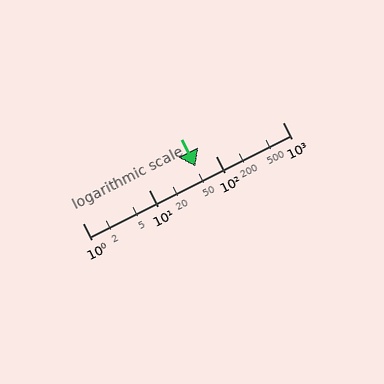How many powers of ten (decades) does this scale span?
The scale spans 3 decades, from 1 to 1000.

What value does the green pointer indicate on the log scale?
The pointer indicates approximately 50.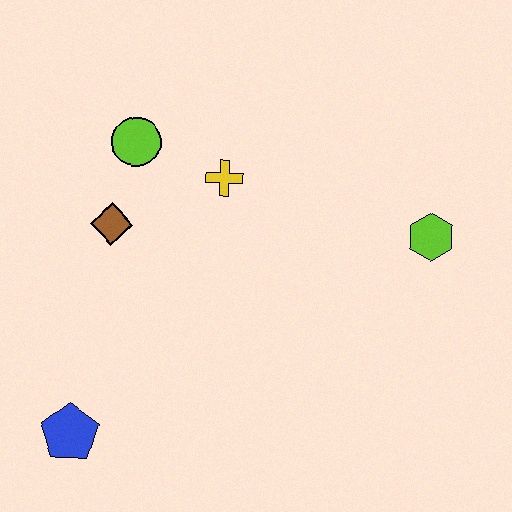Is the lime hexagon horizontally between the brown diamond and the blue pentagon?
No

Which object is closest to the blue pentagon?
The brown diamond is closest to the blue pentagon.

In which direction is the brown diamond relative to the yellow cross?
The brown diamond is to the left of the yellow cross.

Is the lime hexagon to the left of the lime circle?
No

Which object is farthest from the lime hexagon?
The blue pentagon is farthest from the lime hexagon.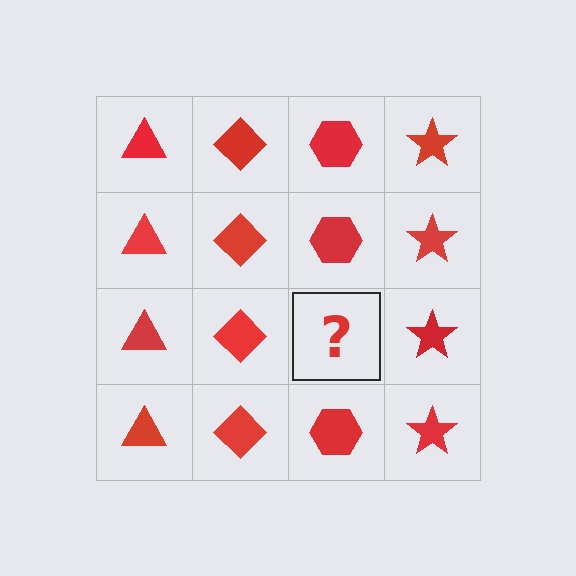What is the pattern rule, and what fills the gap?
The rule is that each column has a consistent shape. The gap should be filled with a red hexagon.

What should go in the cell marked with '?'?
The missing cell should contain a red hexagon.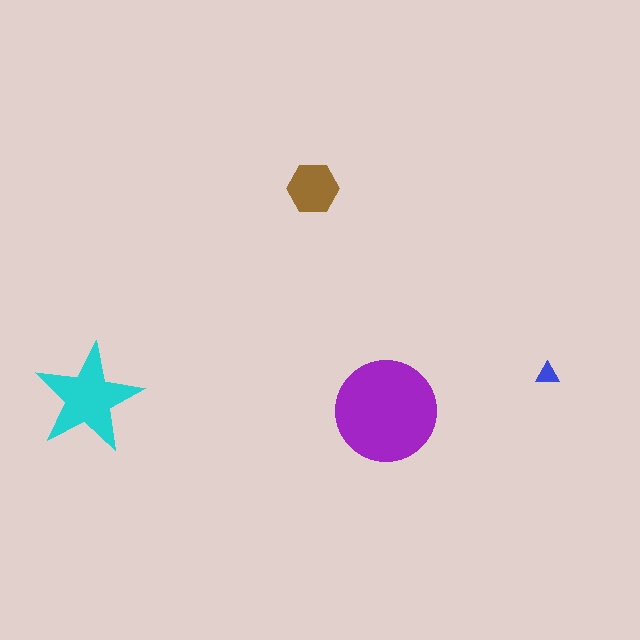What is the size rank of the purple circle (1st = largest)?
1st.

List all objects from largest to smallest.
The purple circle, the cyan star, the brown hexagon, the blue triangle.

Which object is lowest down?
The purple circle is bottommost.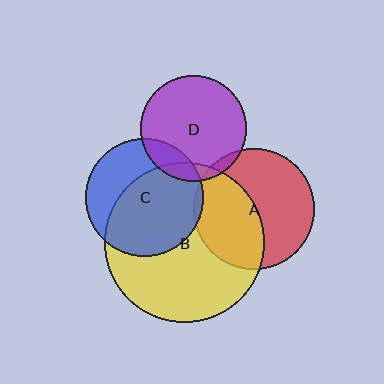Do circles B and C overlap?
Yes.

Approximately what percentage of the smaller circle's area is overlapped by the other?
Approximately 60%.